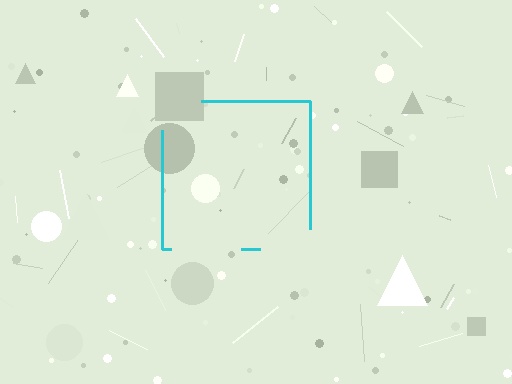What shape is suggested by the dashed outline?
The dashed outline suggests a square.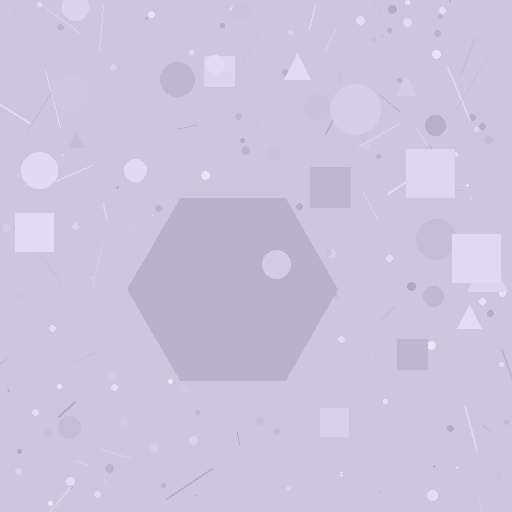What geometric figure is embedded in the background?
A hexagon is embedded in the background.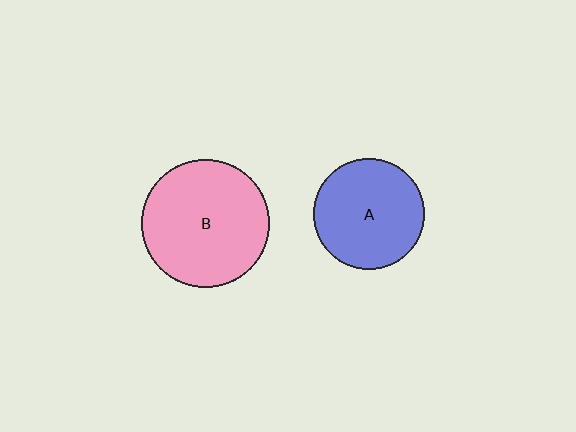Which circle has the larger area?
Circle B (pink).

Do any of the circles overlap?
No, none of the circles overlap.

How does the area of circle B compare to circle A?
Approximately 1.3 times.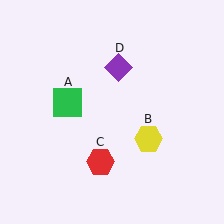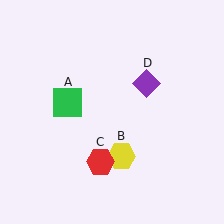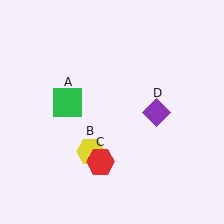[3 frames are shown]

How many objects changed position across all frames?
2 objects changed position: yellow hexagon (object B), purple diamond (object D).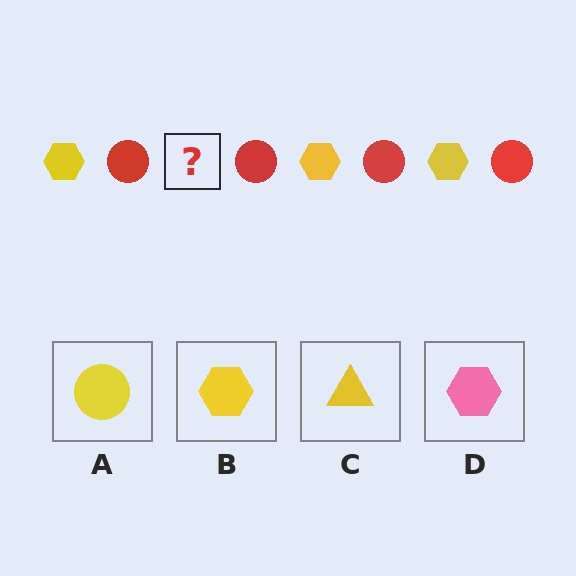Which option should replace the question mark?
Option B.